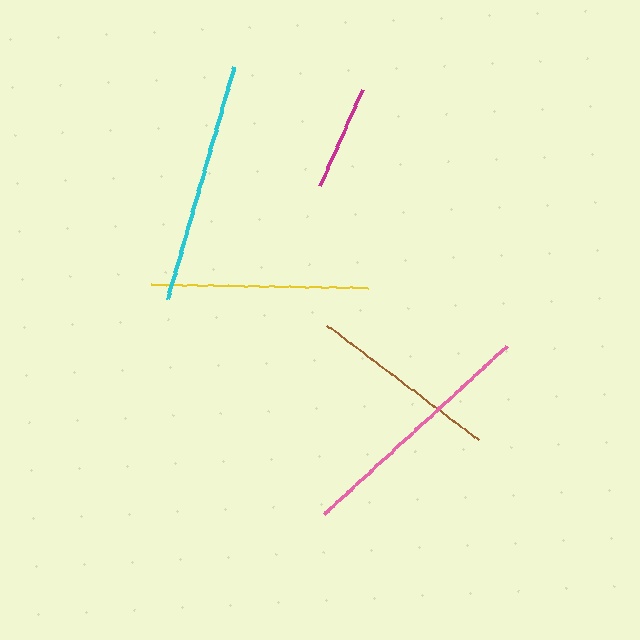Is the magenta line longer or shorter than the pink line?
The pink line is longer than the magenta line.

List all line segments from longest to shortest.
From longest to shortest: pink, cyan, yellow, brown, magenta.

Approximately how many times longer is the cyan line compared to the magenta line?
The cyan line is approximately 2.3 times the length of the magenta line.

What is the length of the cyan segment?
The cyan segment is approximately 242 pixels long.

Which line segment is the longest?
The pink line is the longest at approximately 249 pixels.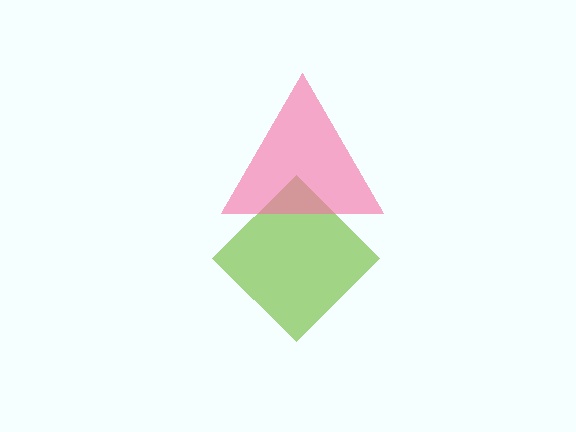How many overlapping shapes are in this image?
There are 2 overlapping shapes in the image.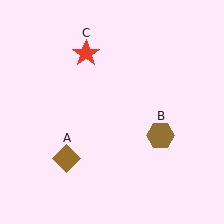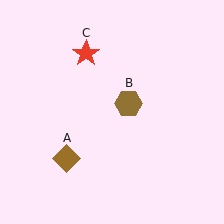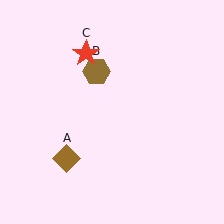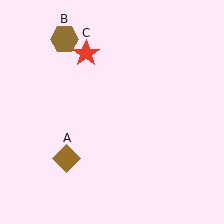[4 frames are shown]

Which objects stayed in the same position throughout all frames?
Brown diamond (object A) and red star (object C) remained stationary.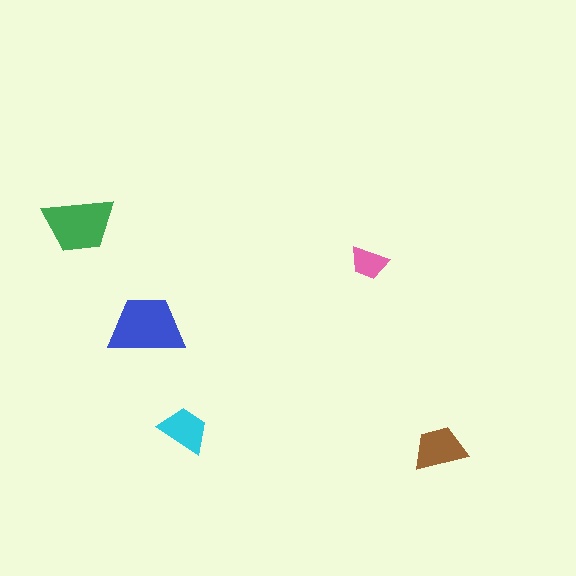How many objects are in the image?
There are 5 objects in the image.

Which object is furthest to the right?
The brown trapezoid is rightmost.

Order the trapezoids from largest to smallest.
the blue one, the green one, the brown one, the cyan one, the pink one.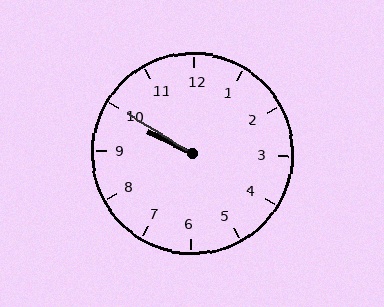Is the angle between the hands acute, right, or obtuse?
It is acute.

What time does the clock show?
9:50.